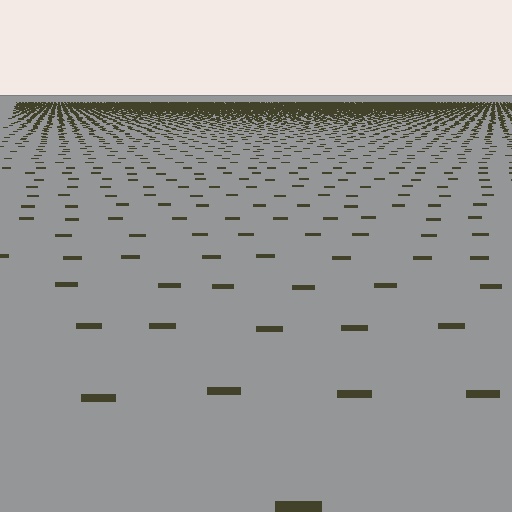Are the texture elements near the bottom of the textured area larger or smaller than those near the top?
Larger. Near the bottom, elements are closer to the viewer and appear at a bigger on-screen size.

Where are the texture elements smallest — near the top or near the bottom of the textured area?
Near the top.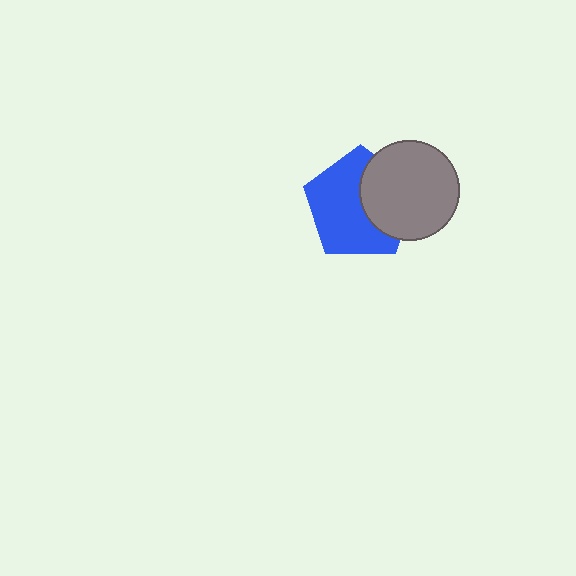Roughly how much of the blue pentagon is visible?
About half of it is visible (roughly 63%).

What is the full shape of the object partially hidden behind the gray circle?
The partially hidden object is a blue pentagon.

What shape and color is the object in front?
The object in front is a gray circle.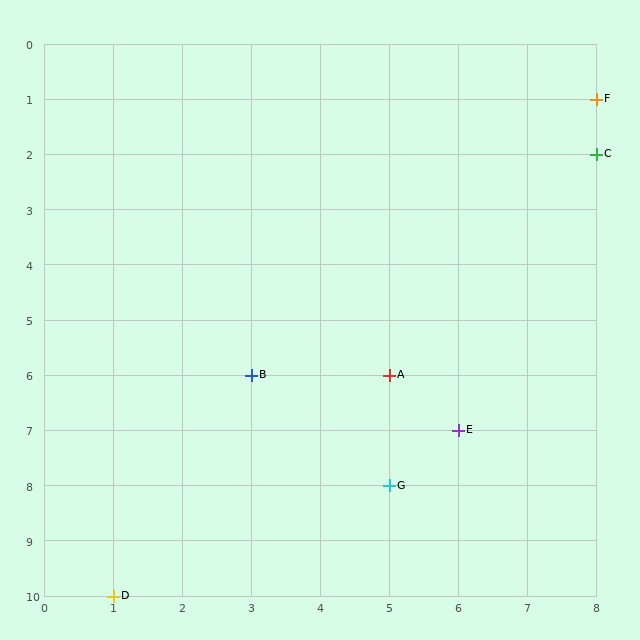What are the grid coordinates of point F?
Point F is at grid coordinates (8, 1).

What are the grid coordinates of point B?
Point B is at grid coordinates (3, 6).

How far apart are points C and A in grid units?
Points C and A are 3 columns and 4 rows apart (about 5.0 grid units diagonally).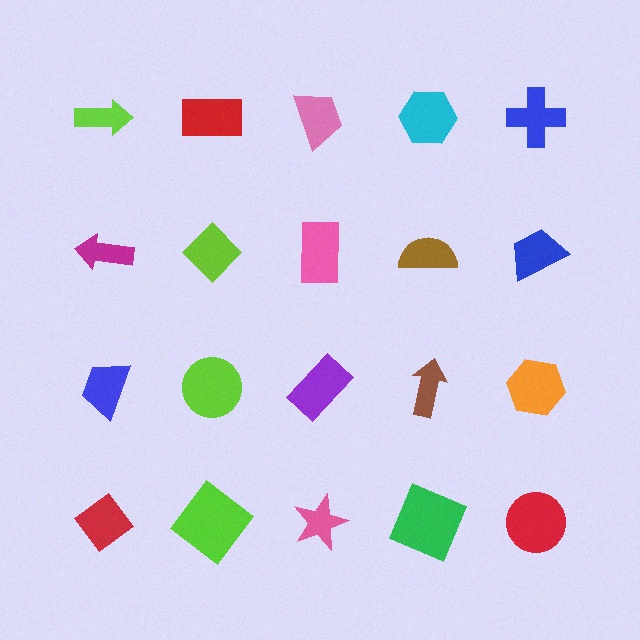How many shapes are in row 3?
5 shapes.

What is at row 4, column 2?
A lime diamond.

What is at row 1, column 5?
A blue cross.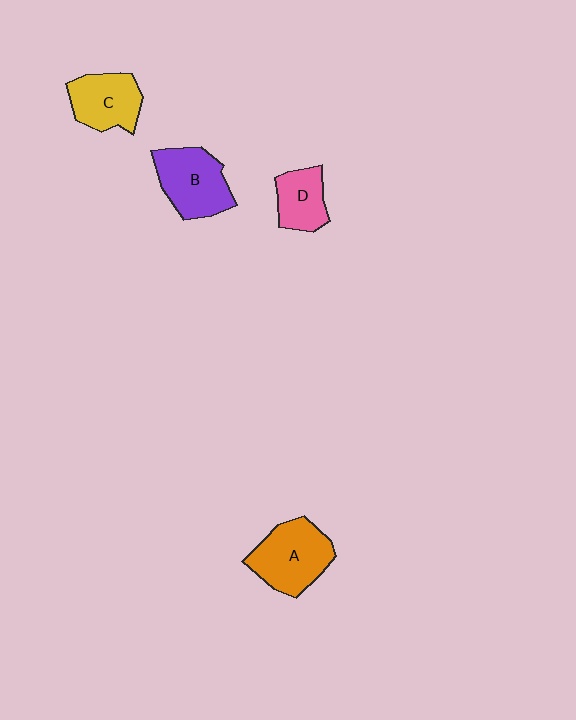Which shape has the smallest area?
Shape D (pink).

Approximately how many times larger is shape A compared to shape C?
Approximately 1.3 times.